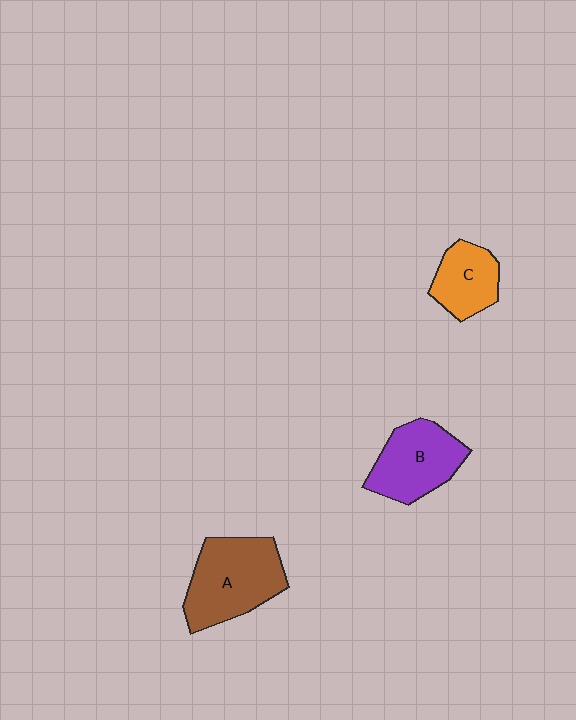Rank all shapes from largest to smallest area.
From largest to smallest: A (brown), B (purple), C (orange).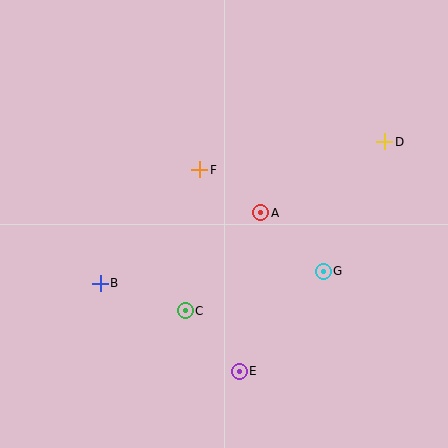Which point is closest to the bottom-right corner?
Point G is closest to the bottom-right corner.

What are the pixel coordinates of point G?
Point G is at (323, 271).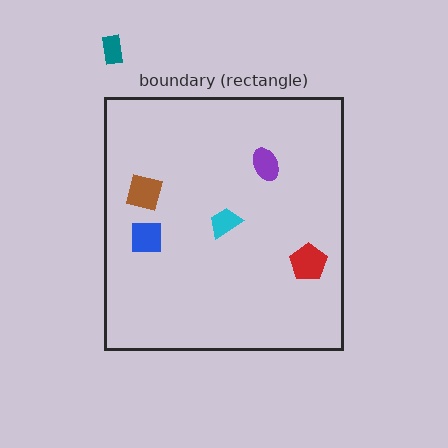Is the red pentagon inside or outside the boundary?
Inside.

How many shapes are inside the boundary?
5 inside, 1 outside.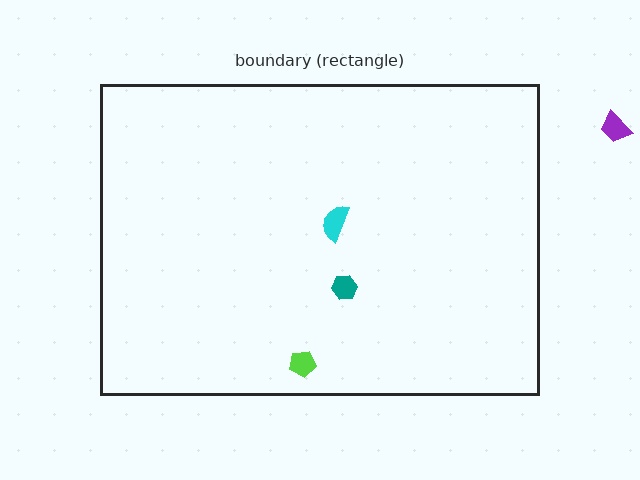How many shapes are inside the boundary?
3 inside, 1 outside.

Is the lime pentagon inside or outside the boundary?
Inside.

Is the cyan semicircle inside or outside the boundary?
Inside.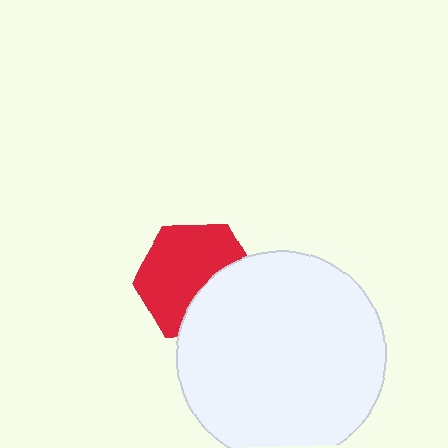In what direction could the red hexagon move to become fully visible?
The red hexagon could move toward the upper-left. That would shift it out from behind the white circle entirely.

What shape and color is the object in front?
The object in front is a white circle.